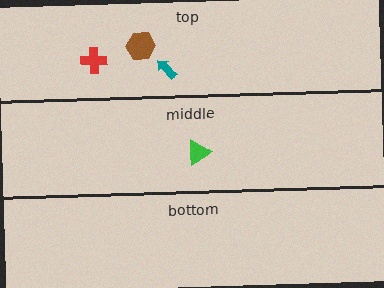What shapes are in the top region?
The red cross, the brown hexagon, the teal arrow.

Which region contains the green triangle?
The middle region.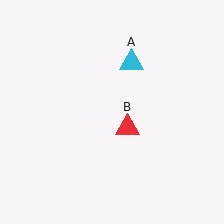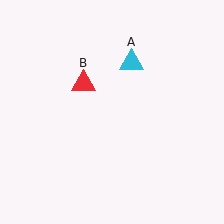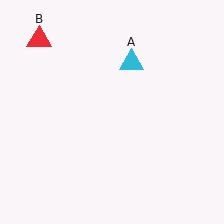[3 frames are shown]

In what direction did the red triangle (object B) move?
The red triangle (object B) moved up and to the left.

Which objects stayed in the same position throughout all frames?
Cyan triangle (object A) remained stationary.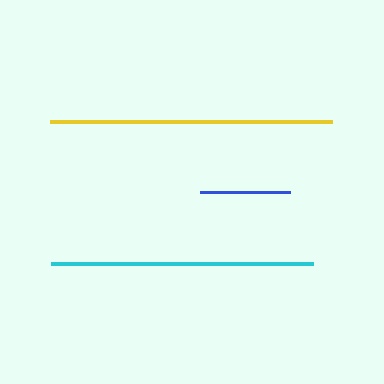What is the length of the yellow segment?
The yellow segment is approximately 282 pixels long.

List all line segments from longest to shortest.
From longest to shortest: yellow, cyan, blue.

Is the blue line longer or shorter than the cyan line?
The cyan line is longer than the blue line.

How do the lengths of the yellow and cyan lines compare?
The yellow and cyan lines are approximately the same length.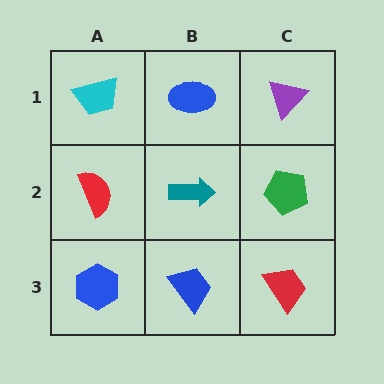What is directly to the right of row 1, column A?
A blue ellipse.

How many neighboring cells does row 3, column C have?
2.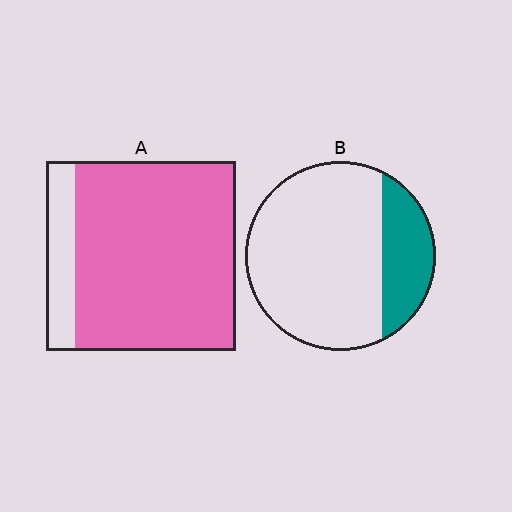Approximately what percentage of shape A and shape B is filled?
A is approximately 85% and B is approximately 25%.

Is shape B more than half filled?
No.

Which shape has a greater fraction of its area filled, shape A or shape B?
Shape A.